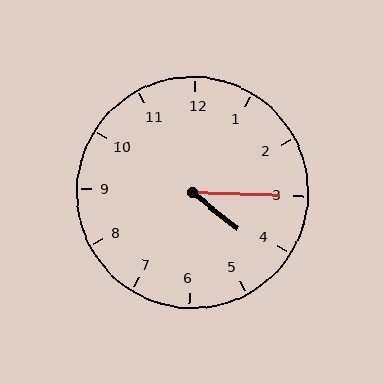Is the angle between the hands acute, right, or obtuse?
It is acute.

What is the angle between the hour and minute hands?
Approximately 38 degrees.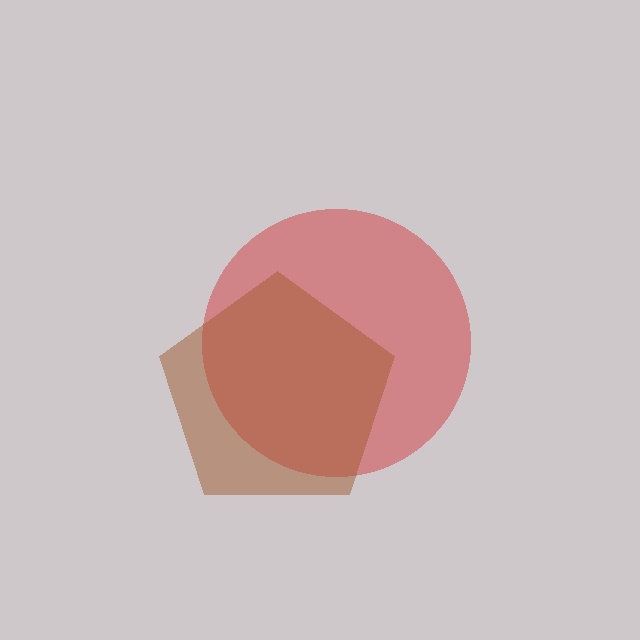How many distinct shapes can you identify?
There are 2 distinct shapes: a red circle, a brown pentagon.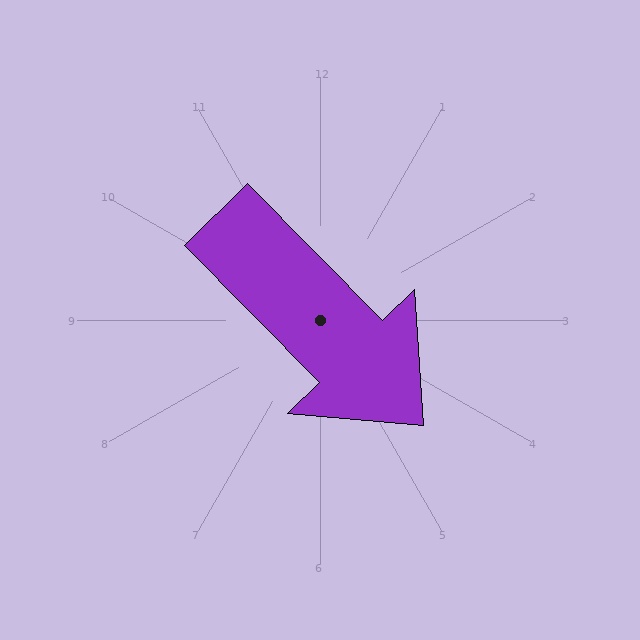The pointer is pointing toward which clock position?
Roughly 5 o'clock.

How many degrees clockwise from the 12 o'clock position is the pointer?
Approximately 136 degrees.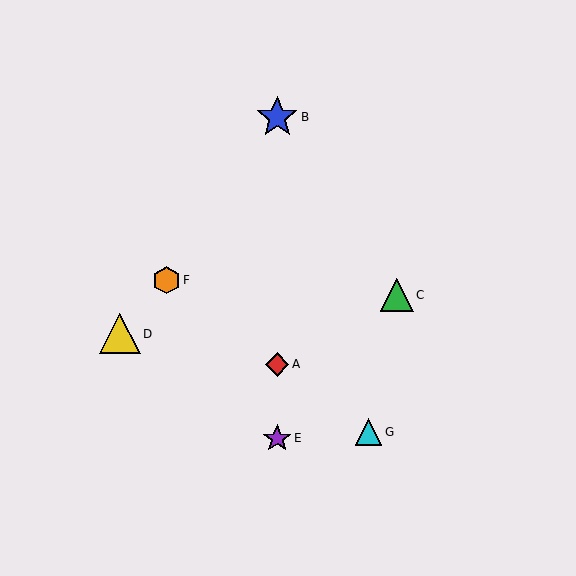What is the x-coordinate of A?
Object A is at x≈277.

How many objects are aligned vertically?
3 objects (A, B, E) are aligned vertically.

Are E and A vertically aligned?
Yes, both are at x≈277.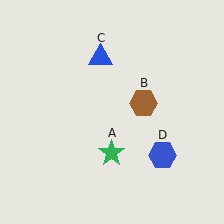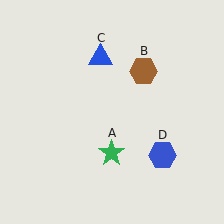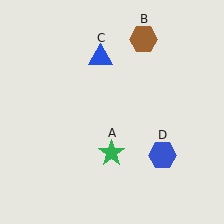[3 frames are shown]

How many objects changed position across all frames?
1 object changed position: brown hexagon (object B).